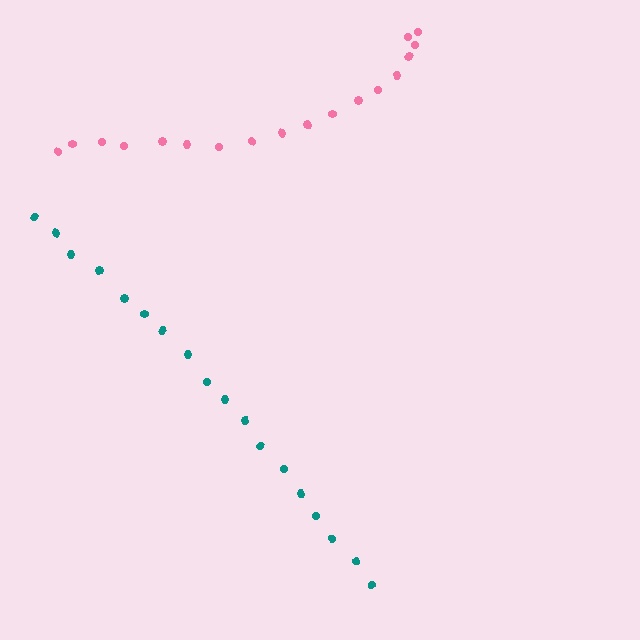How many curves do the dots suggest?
There are 2 distinct paths.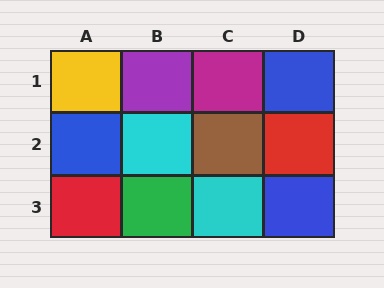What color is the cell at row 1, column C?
Magenta.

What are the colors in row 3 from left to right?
Red, green, cyan, blue.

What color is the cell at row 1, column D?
Blue.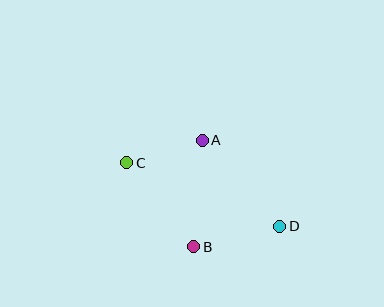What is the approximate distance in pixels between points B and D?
The distance between B and D is approximately 89 pixels.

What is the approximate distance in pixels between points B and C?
The distance between B and C is approximately 107 pixels.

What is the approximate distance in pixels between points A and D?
The distance between A and D is approximately 116 pixels.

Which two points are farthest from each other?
Points C and D are farthest from each other.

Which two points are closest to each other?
Points A and C are closest to each other.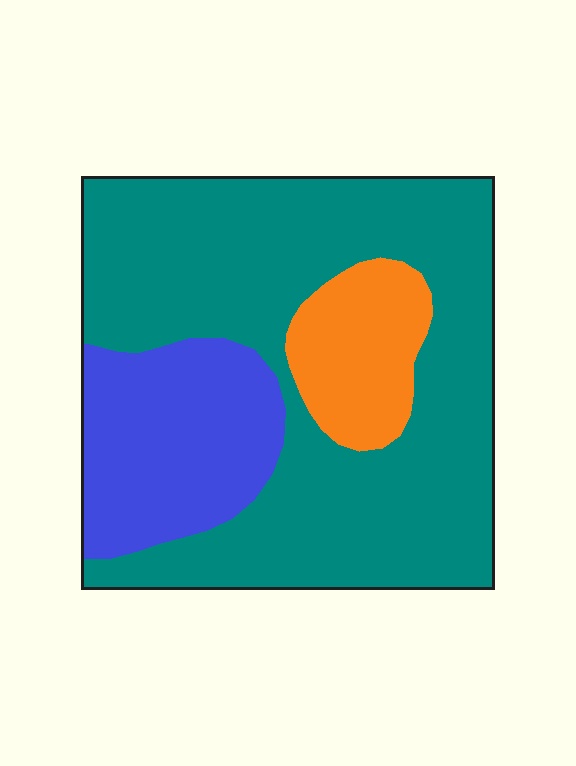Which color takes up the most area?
Teal, at roughly 65%.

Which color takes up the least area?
Orange, at roughly 10%.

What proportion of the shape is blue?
Blue covers about 20% of the shape.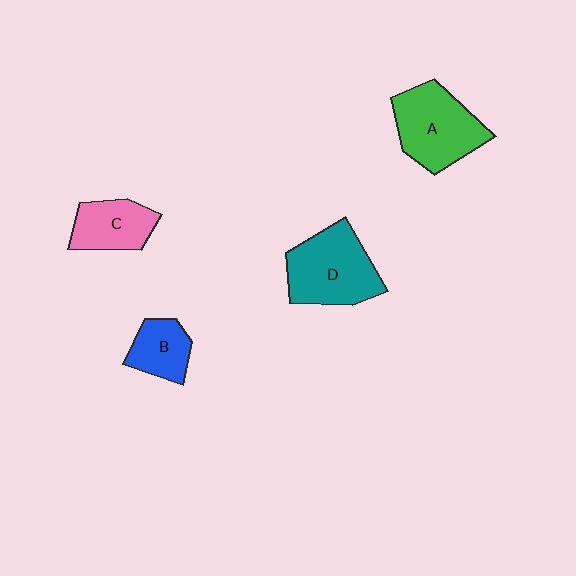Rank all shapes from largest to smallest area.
From largest to smallest: D (teal), A (green), C (pink), B (blue).